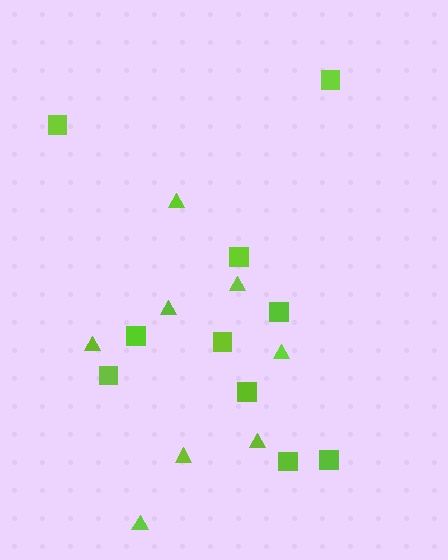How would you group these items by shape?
There are 2 groups: one group of triangles (8) and one group of squares (10).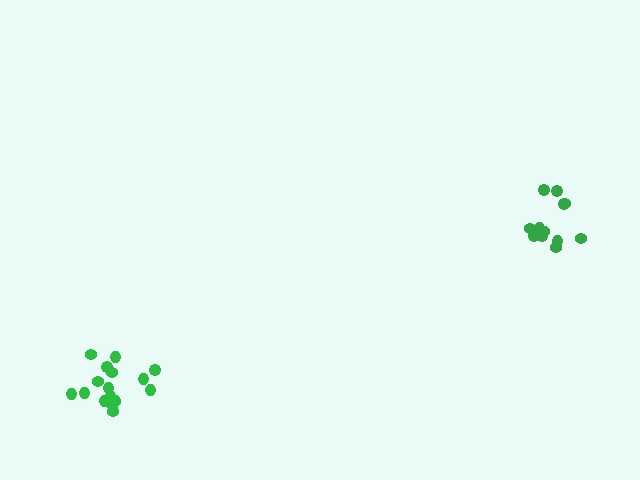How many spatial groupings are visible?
There are 2 spatial groupings.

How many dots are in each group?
Group 1: 17 dots, Group 2: 13 dots (30 total).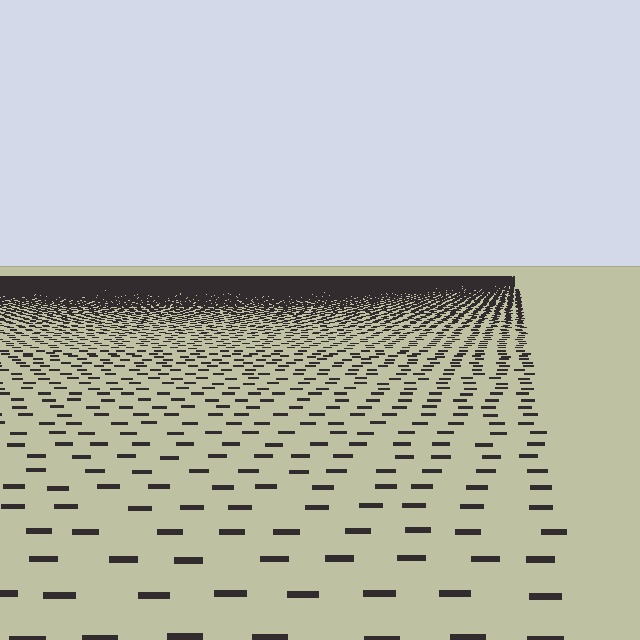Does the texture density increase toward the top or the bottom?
Density increases toward the top.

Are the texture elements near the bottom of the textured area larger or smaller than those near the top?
Larger. Near the bottom, elements are closer to the viewer and appear at a bigger on-screen size.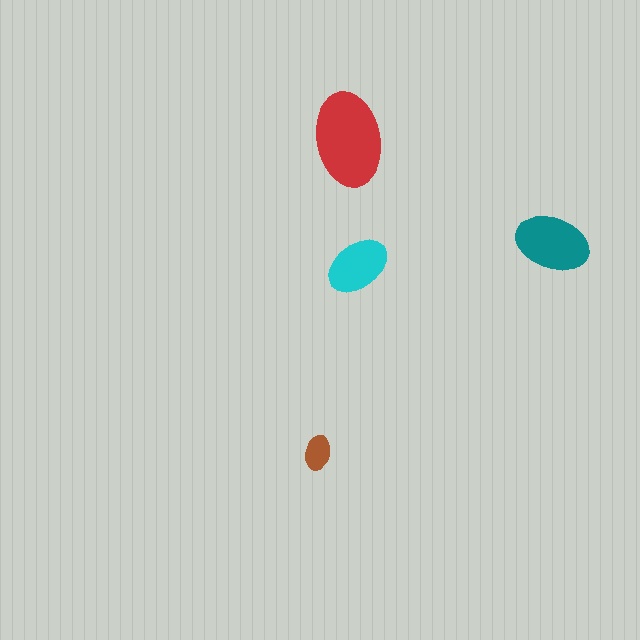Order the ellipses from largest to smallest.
the red one, the teal one, the cyan one, the brown one.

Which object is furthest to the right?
The teal ellipse is rightmost.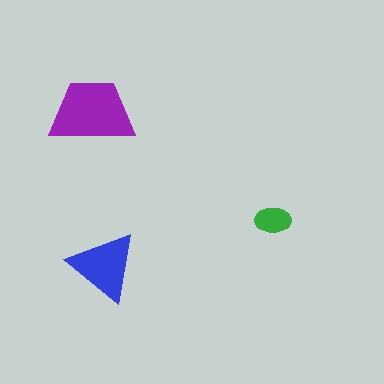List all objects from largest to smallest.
The purple trapezoid, the blue triangle, the green ellipse.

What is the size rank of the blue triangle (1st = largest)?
2nd.